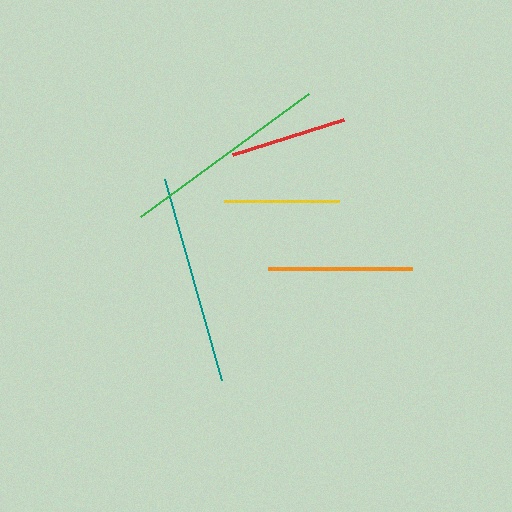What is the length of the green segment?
The green segment is approximately 208 pixels long.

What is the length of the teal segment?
The teal segment is approximately 209 pixels long.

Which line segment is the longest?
The teal line is the longest at approximately 209 pixels.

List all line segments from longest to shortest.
From longest to shortest: teal, green, orange, red, yellow.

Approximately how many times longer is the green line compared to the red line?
The green line is approximately 1.8 times the length of the red line.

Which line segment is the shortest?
The yellow line is the shortest at approximately 115 pixels.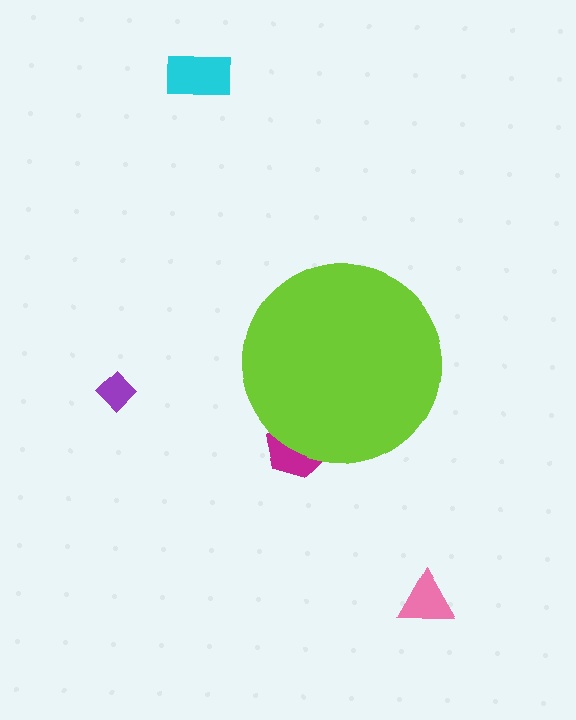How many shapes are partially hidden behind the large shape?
1 shape is partially hidden.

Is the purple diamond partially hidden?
No, the purple diamond is fully visible.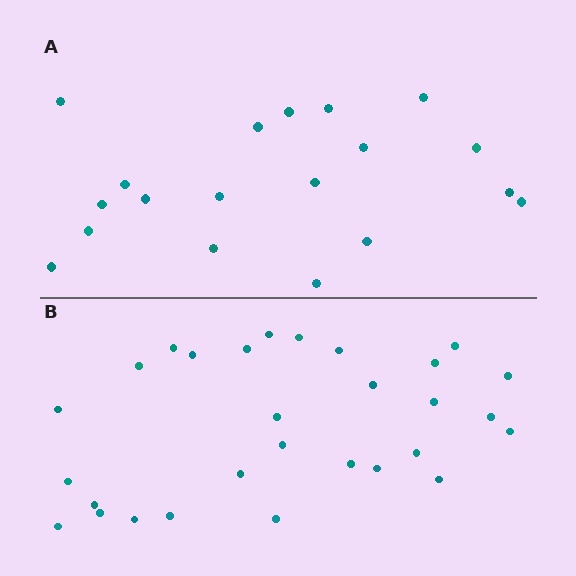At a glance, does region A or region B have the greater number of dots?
Region B (the bottom region) has more dots.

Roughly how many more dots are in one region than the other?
Region B has roughly 10 or so more dots than region A.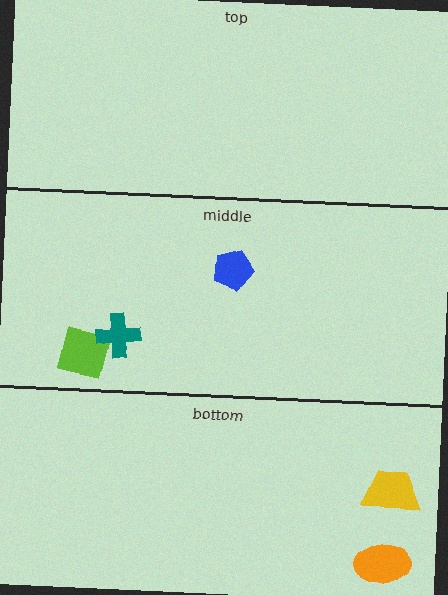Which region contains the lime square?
The middle region.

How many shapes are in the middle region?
3.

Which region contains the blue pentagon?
The middle region.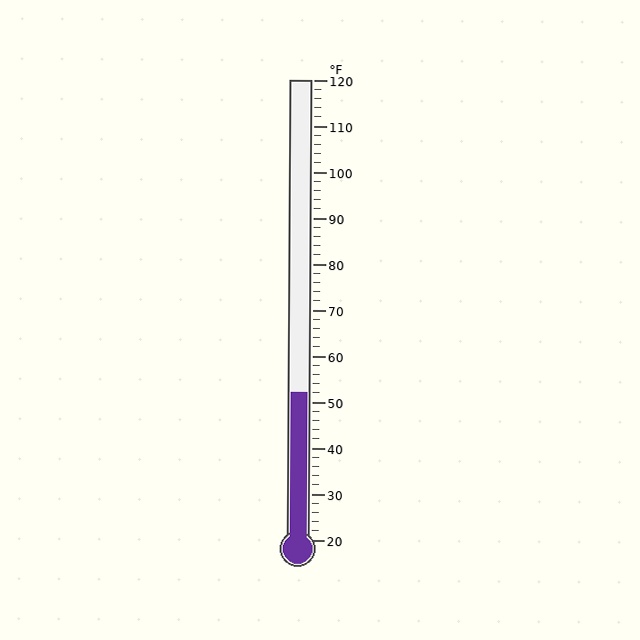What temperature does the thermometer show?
The thermometer shows approximately 52°F.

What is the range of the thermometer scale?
The thermometer scale ranges from 20°F to 120°F.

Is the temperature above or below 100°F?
The temperature is below 100°F.